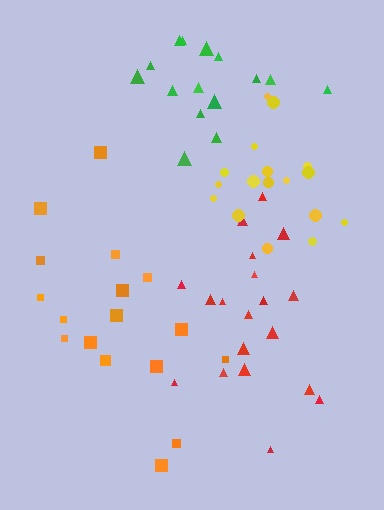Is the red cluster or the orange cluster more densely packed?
Red.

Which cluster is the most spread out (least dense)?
Orange.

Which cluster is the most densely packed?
Yellow.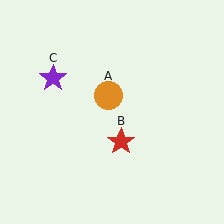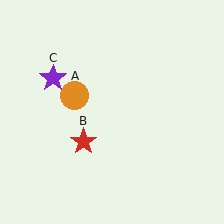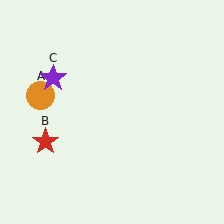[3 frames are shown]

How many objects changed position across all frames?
2 objects changed position: orange circle (object A), red star (object B).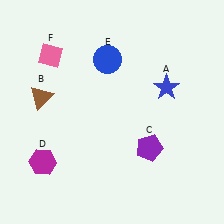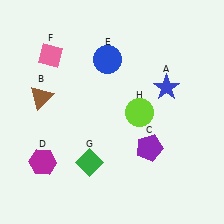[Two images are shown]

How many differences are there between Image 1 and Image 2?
There are 2 differences between the two images.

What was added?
A green diamond (G), a lime circle (H) were added in Image 2.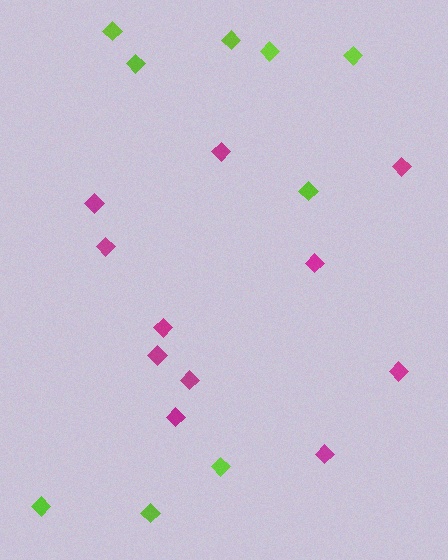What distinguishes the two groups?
There are 2 groups: one group of magenta diamonds (11) and one group of lime diamonds (9).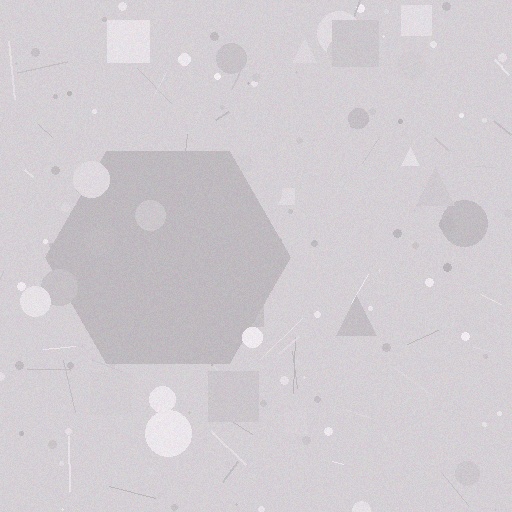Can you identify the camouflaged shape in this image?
The camouflaged shape is a hexagon.